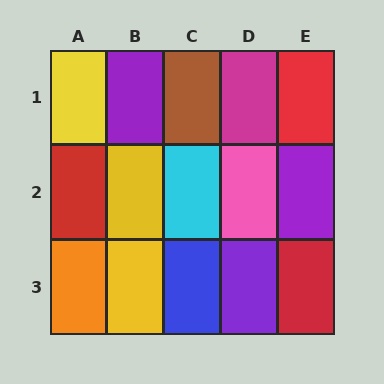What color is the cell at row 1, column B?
Purple.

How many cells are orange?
1 cell is orange.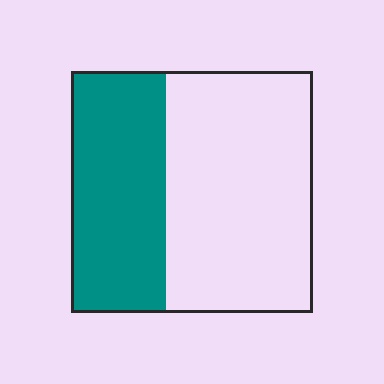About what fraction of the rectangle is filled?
About two fifths (2/5).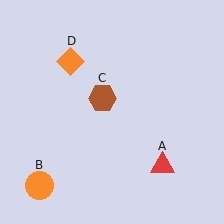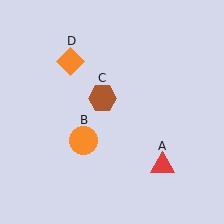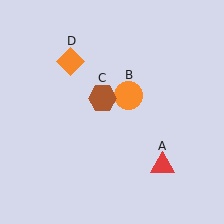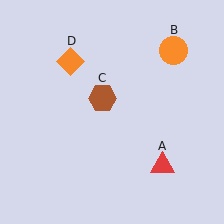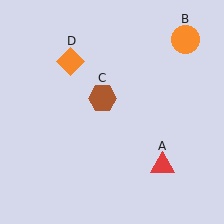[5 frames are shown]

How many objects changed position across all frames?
1 object changed position: orange circle (object B).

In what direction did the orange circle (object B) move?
The orange circle (object B) moved up and to the right.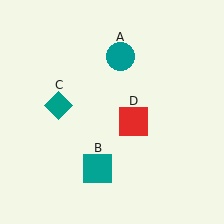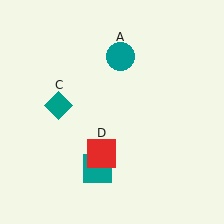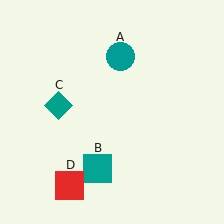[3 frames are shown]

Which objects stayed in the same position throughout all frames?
Teal circle (object A) and teal square (object B) and teal diamond (object C) remained stationary.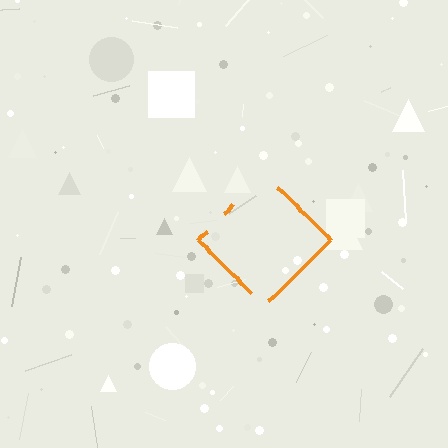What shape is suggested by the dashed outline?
The dashed outline suggests a diamond.